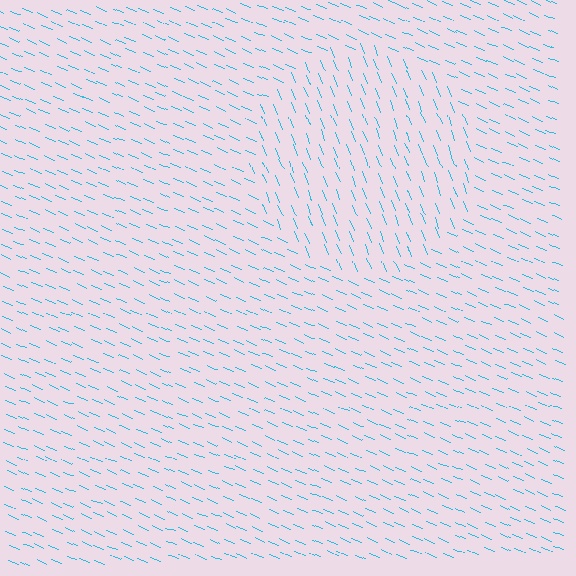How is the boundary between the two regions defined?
The boundary is defined purely by a change in line orientation (approximately 45 degrees difference). All lines are the same color and thickness.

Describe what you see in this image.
The image is filled with small cyan line segments. A circle region in the image has lines oriented differently from the surrounding lines, creating a visible texture boundary.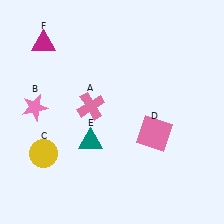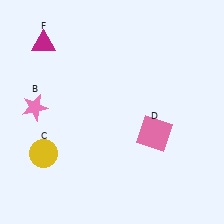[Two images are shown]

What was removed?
The pink cross (A), the teal triangle (E) were removed in Image 2.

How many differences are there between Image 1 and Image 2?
There are 2 differences between the two images.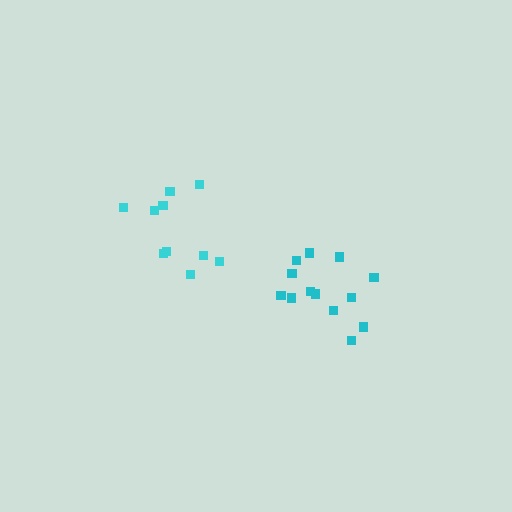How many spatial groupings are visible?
There are 2 spatial groupings.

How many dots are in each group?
Group 1: 13 dots, Group 2: 10 dots (23 total).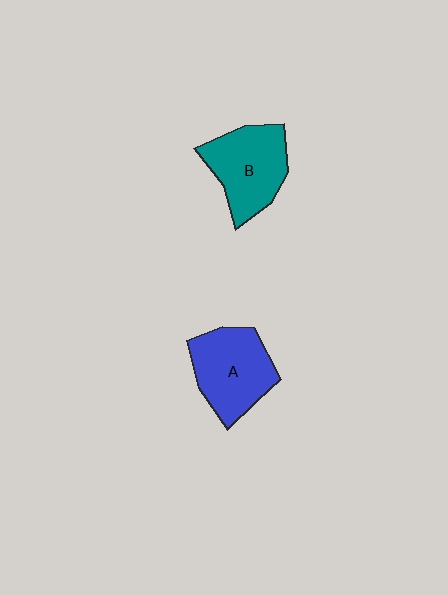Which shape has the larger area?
Shape A (blue).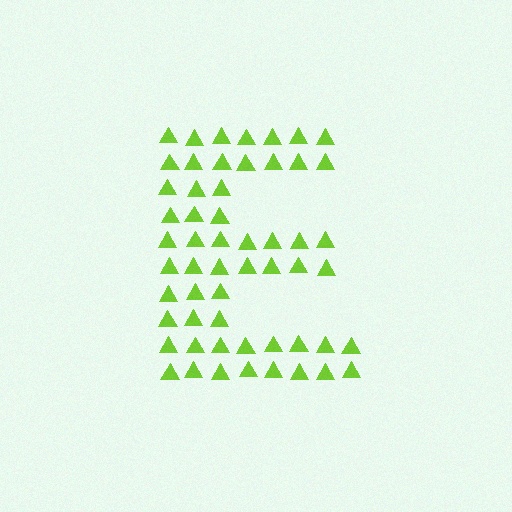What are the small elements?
The small elements are triangles.